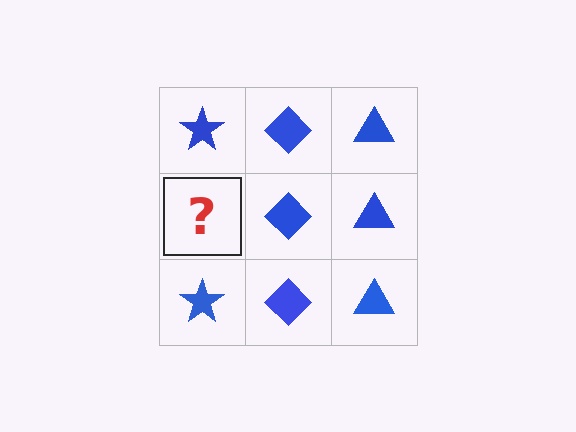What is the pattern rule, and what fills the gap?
The rule is that each column has a consistent shape. The gap should be filled with a blue star.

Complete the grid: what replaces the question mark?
The question mark should be replaced with a blue star.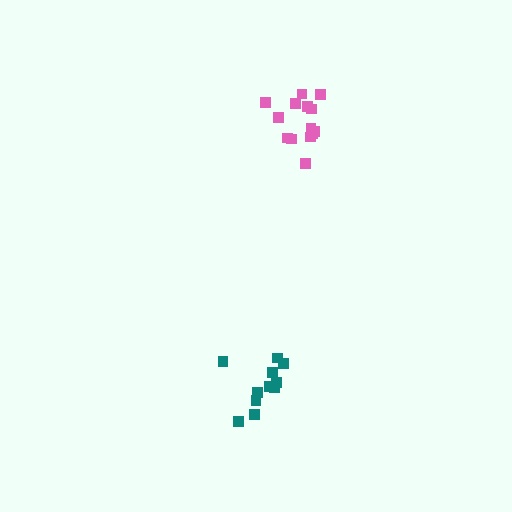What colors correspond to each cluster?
The clusters are colored: pink, teal.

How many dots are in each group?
Group 1: 14 dots, Group 2: 11 dots (25 total).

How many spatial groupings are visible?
There are 2 spatial groupings.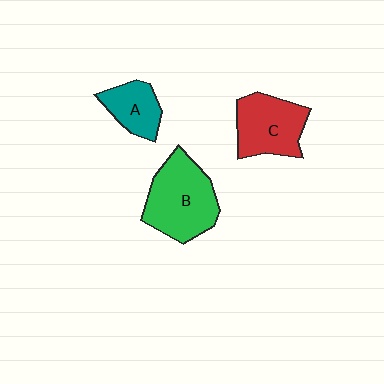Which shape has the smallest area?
Shape A (teal).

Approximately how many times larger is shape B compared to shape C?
Approximately 1.3 times.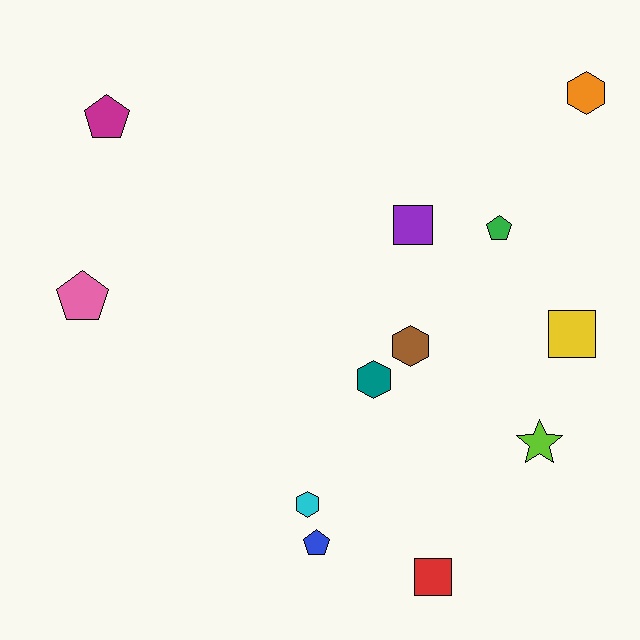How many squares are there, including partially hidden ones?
There are 3 squares.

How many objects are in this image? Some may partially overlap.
There are 12 objects.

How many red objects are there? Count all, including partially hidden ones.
There is 1 red object.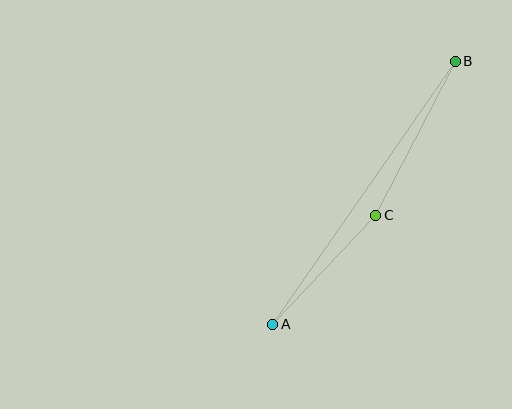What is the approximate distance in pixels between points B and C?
The distance between B and C is approximately 173 pixels.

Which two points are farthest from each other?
Points A and B are farthest from each other.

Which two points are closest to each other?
Points A and C are closest to each other.